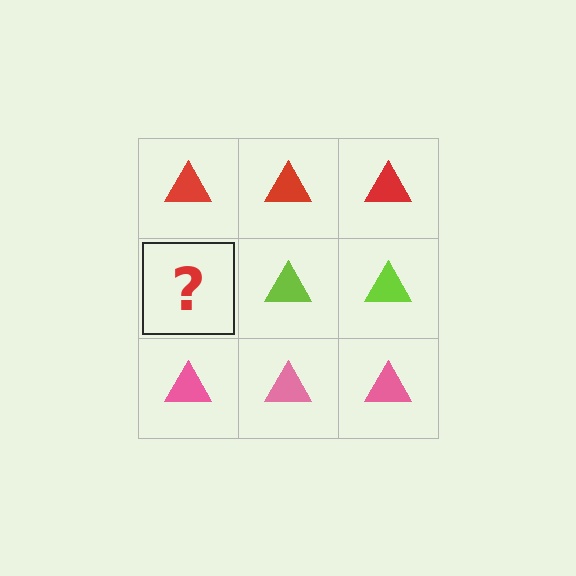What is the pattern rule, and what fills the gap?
The rule is that each row has a consistent color. The gap should be filled with a lime triangle.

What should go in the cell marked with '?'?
The missing cell should contain a lime triangle.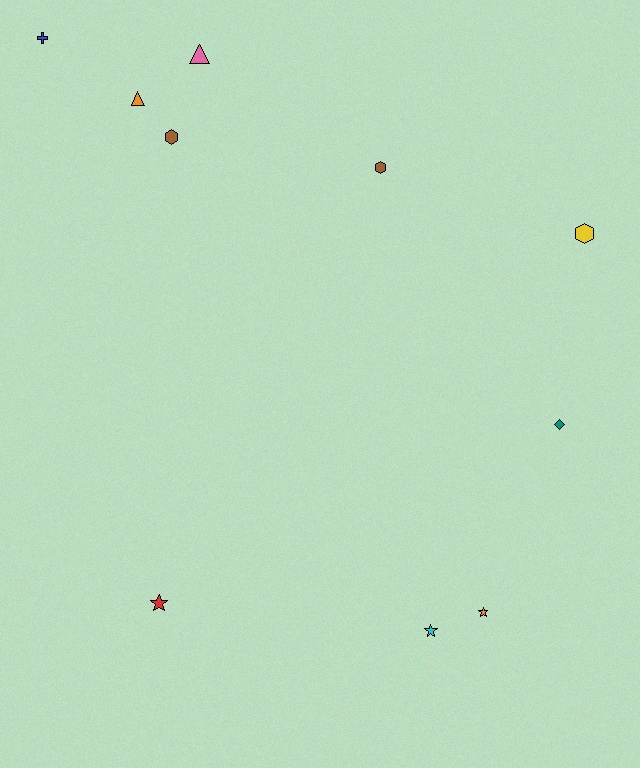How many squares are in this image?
There are no squares.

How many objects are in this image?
There are 10 objects.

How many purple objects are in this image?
There are no purple objects.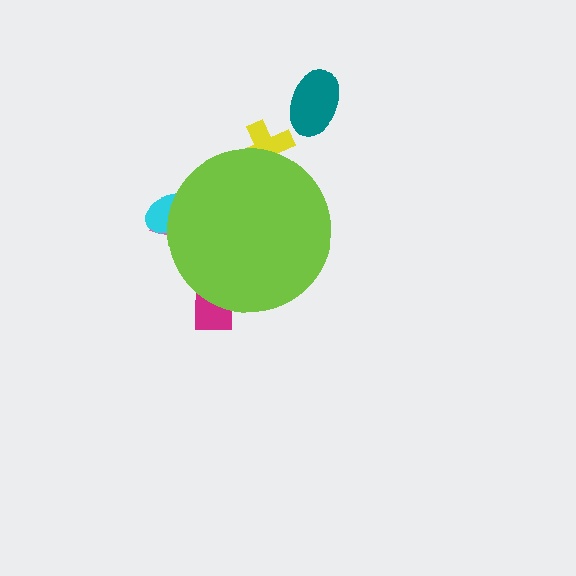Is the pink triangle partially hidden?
Yes, the pink triangle is partially hidden behind the lime circle.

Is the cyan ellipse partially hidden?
Yes, the cyan ellipse is partially hidden behind the lime circle.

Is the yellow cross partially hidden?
Yes, the yellow cross is partially hidden behind the lime circle.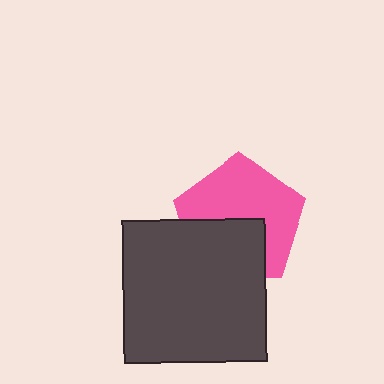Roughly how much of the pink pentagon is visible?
About half of it is visible (roughly 61%).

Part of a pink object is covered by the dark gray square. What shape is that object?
It is a pentagon.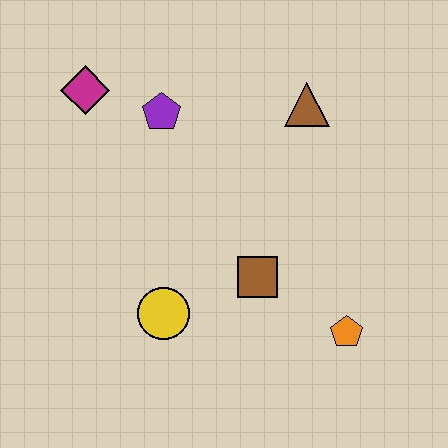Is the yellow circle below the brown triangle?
Yes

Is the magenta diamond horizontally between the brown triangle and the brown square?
No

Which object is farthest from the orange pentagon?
The magenta diamond is farthest from the orange pentagon.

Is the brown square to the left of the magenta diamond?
No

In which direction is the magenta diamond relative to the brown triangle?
The magenta diamond is to the left of the brown triangle.